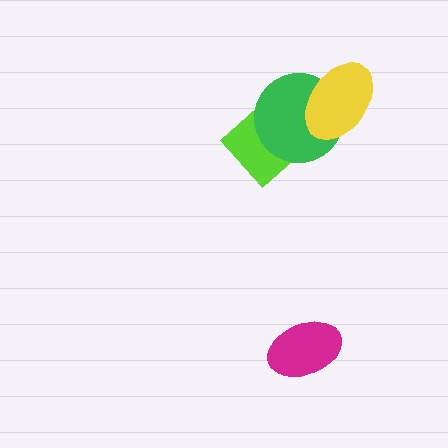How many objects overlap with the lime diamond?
1 object overlaps with the lime diamond.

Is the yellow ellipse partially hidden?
No, no other shape covers it.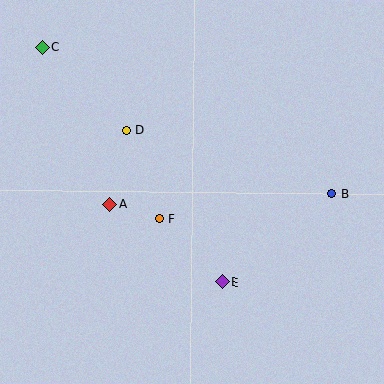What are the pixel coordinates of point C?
Point C is at (42, 48).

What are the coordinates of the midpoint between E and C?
The midpoint between E and C is at (132, 165).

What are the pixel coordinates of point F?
Point F is at (159, 218).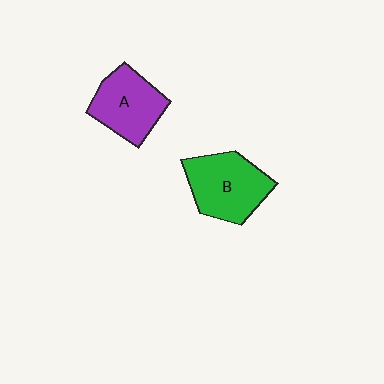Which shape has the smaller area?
Shape A (purple).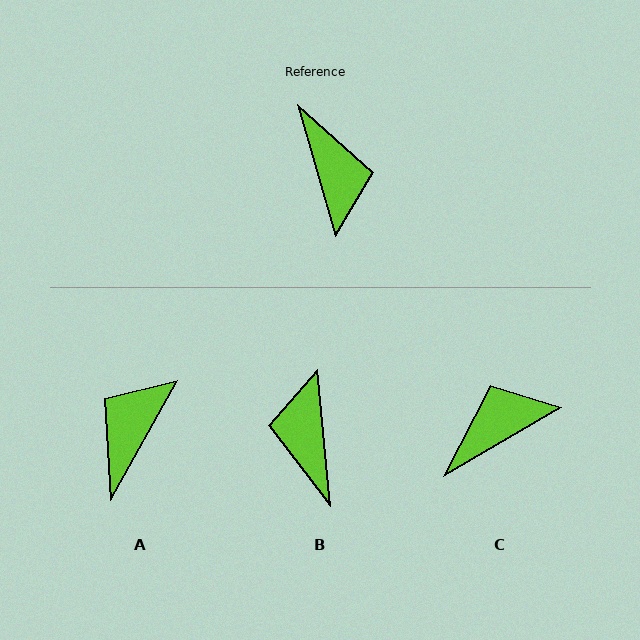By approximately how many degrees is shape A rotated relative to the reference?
Approximately 135 degrees counter-clockwise.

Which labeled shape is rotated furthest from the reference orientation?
B, about 169 degrees away.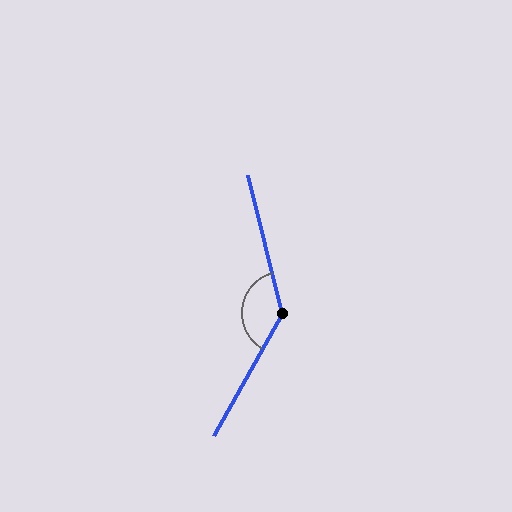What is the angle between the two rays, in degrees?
Approximately 137 degrees.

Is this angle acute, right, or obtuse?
It is obtuse.